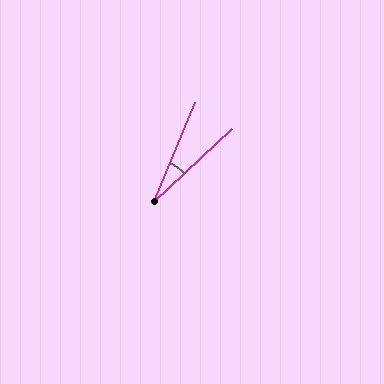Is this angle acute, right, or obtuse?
It is acute.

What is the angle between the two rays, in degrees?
Approximately 25 degrees.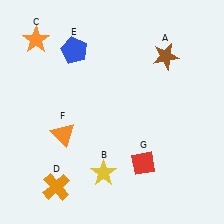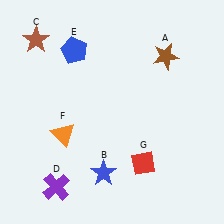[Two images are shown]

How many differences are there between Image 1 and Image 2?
There are 3 differences between the two images.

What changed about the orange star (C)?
In Image 1, C is orange. In Image 2, it changed to brown.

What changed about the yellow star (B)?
In Image 1, B is yellow. In Image 2, it changed to blue.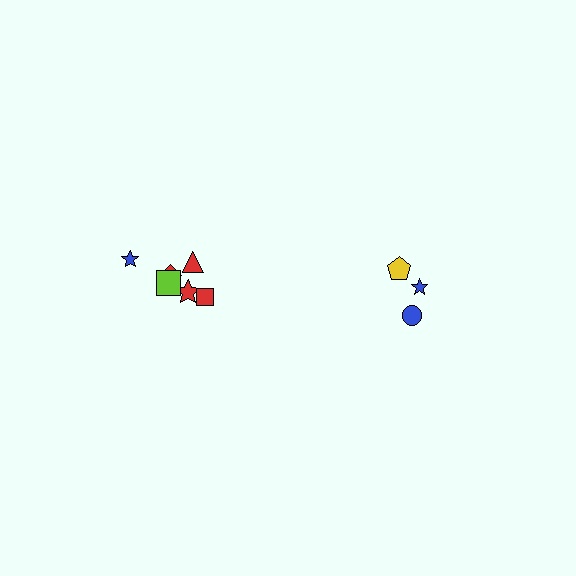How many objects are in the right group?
There are 3 objects.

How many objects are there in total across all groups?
There are 9 objects.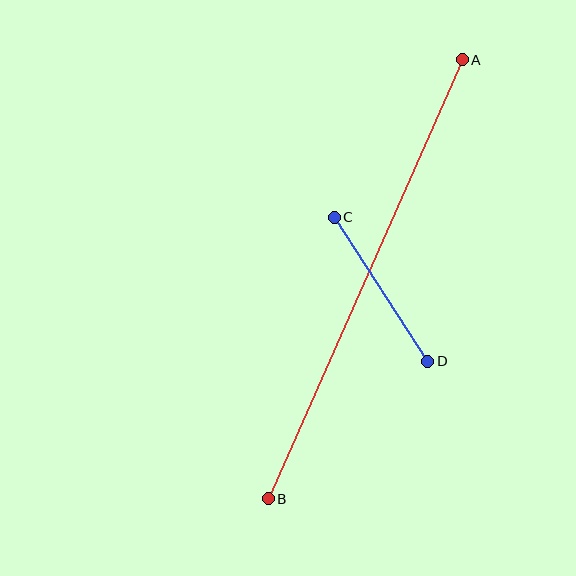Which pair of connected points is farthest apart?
Points A and B are farthest apart.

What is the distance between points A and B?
The distance is approximately 480 pixels.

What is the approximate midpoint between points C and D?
The midpoint is at approximately (381, 289) pixels.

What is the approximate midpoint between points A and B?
The midpoint is at approximately (365, 279) pixels.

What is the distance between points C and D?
The distance is approximately 172 pixels.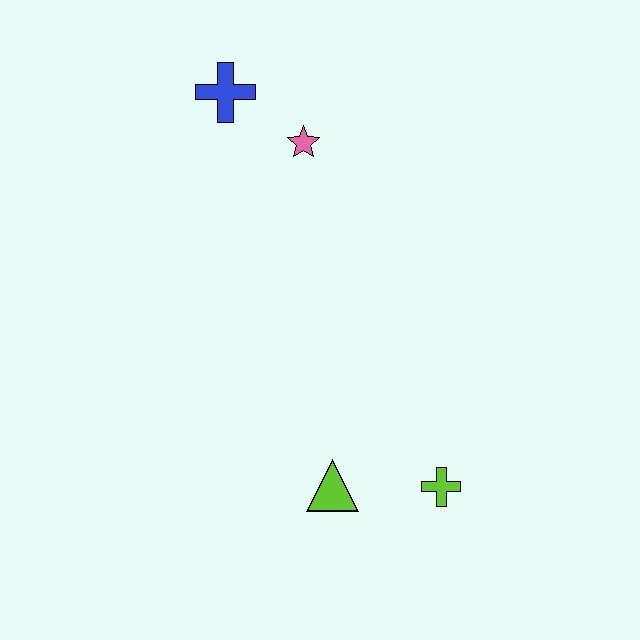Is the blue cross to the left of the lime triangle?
Yes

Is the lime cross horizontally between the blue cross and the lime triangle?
No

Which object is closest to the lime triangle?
The lime cross is closest to the lime triangle.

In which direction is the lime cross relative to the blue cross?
The lime cross is below the blue cross.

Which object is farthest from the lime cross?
The blue cross is farthest from the lime cross.